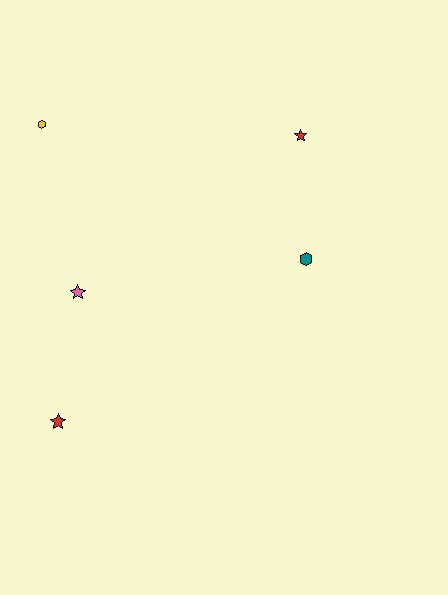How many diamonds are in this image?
There are no diamonds.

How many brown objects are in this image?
There are no brown objects.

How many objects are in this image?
There are 5 objects.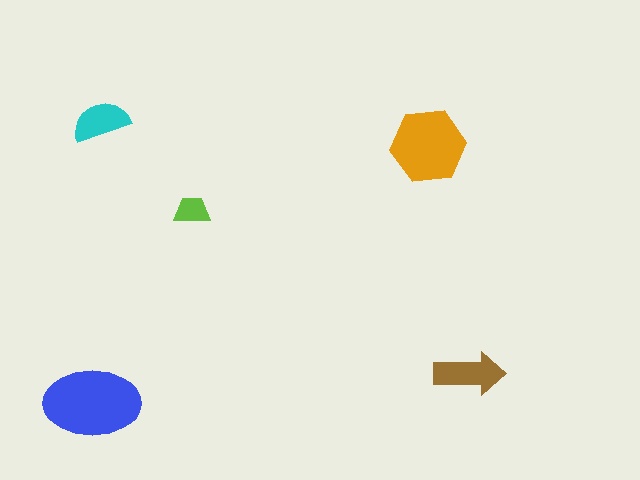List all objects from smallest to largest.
The lime trapezoid, the cyan semicircle, the brown arrow, the orange hexagon, the blue ellipse.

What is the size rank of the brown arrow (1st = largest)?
3rd.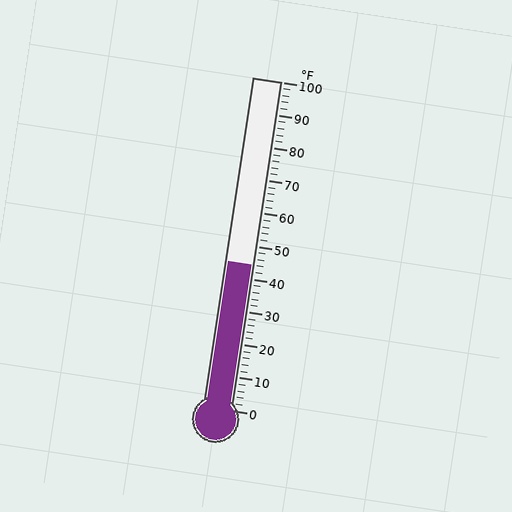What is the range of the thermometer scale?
The thermometer scale ranges from 0°F to 100°F.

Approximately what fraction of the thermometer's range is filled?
The thermometer is filled to approximately 45% of its range.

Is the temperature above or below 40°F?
The temperature is above 40°F.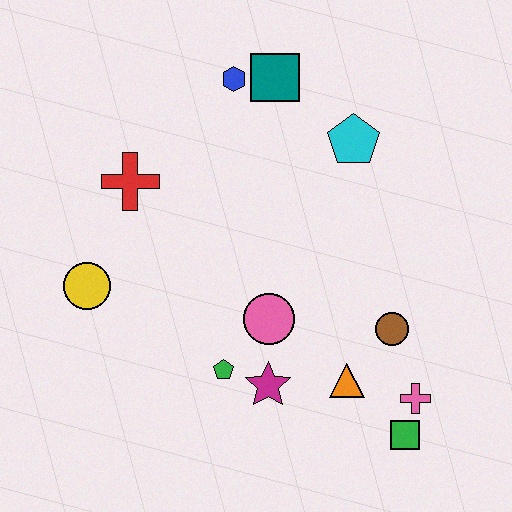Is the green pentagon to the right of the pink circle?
No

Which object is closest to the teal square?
The blue hexagon is closest to the teal square.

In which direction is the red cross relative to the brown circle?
The red cross is to the left of the brown circle.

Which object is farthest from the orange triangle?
The blue hexagon is farthest from the orange triangle.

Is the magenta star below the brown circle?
Yes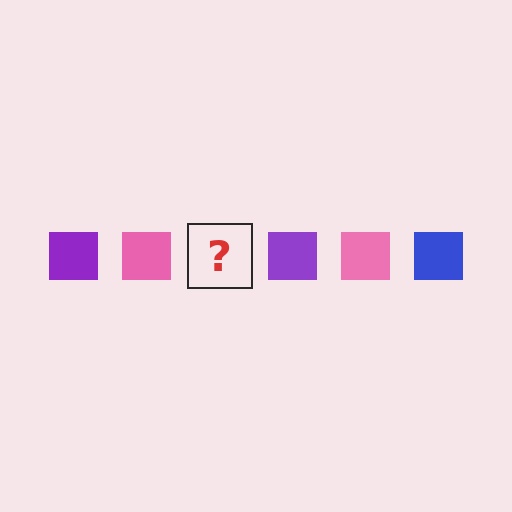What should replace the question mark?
The question mark should be replaced with a blue square.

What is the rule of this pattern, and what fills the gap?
The rule is that the pattern cycles through purple, pink, blue squares. The gap should be filled with a blue square.